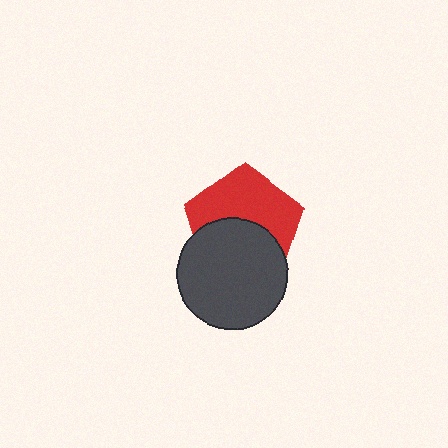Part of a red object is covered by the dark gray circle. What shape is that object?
It is a pentagon.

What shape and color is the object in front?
The object in front is a dark gray circle.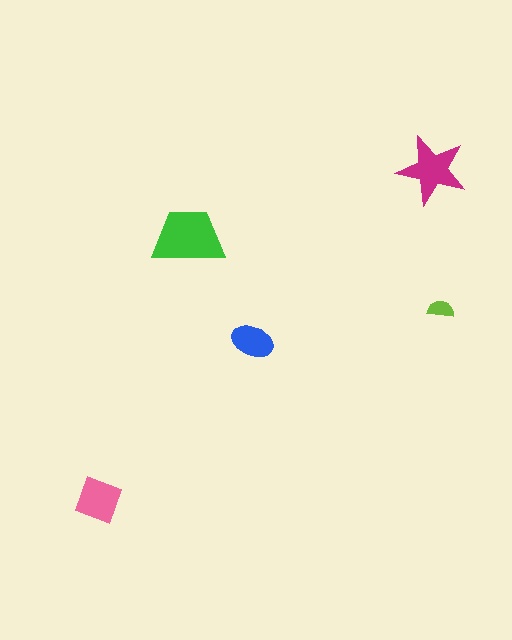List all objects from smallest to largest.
The lime semicircle, the blue ellipse, the pink square, the magenta star, the green trapezoid.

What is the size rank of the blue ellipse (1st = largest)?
4th.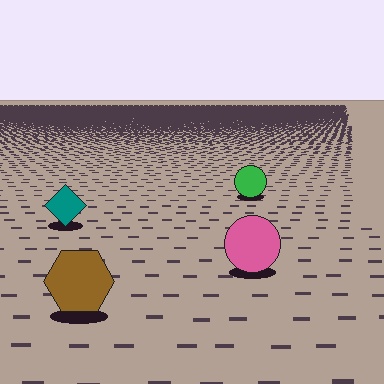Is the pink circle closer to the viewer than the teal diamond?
Yes. The pink circle is closer — you can tell from the texture gradient: the ground texture is coarser near it.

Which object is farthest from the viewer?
The green circle is farthest from the viewer. It appears smaller and the ground texture around it is denser.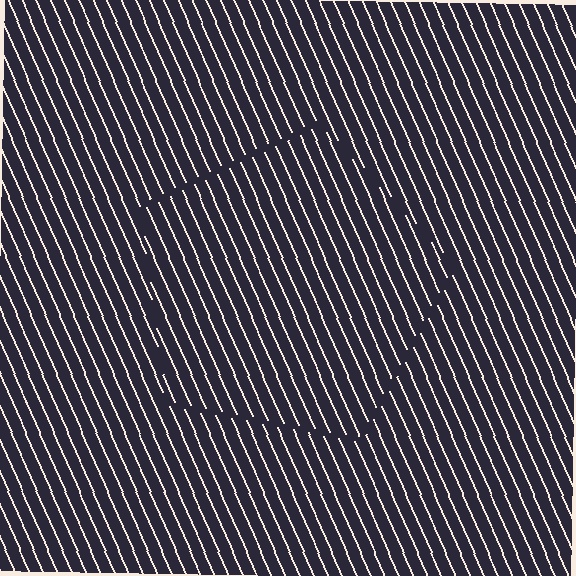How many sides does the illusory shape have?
5 sides — the line-ends trace a pentagon.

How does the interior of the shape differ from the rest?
The interior of the shape contains the same grating, shifted by half a period — the contour is defined by the phase discontinuity where line-ends from the inner and outer gratings abut.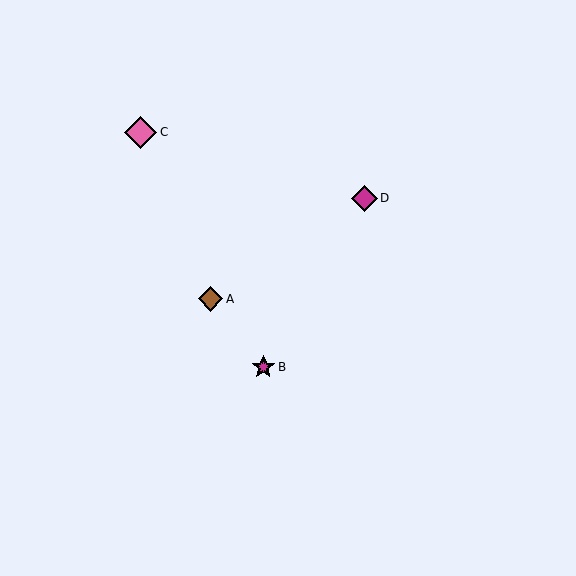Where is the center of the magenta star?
The center of the magenta star is at (263, 367).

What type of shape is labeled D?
Shape D is a magenta diamond.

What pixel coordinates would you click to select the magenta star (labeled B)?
Click at (263, 367) to select the magenta star B.